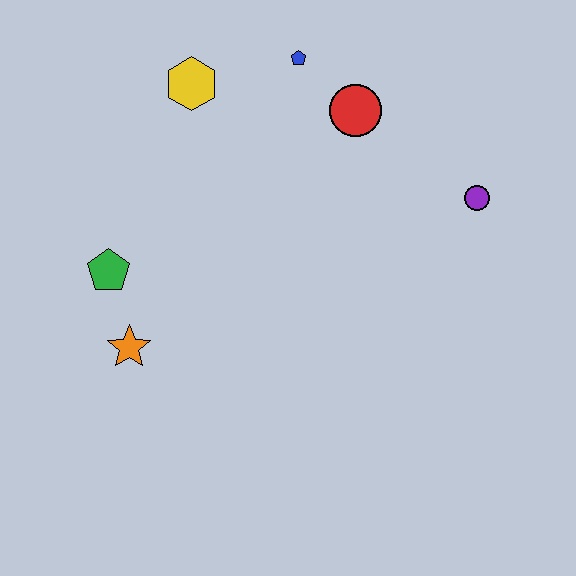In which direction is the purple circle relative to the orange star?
The purple circle is to the right of the orange star.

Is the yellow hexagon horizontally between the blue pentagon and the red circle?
No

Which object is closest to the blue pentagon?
The red circle is closest to the blue pentagon.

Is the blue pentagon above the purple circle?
Yes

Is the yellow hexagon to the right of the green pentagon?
Yes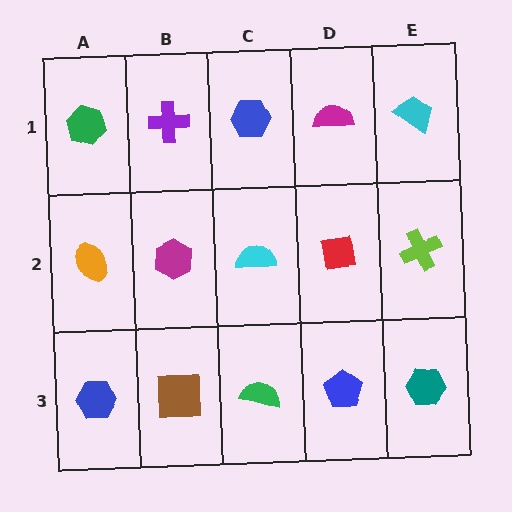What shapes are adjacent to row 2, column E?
A cyan trapezoid (row 1, column E), a teal hexagon (row 3, column E), a red square (row 2, column D).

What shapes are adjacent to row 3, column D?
A red square (row 2, column D), a green semicircle (row 3, column C), a teal hexagon (row 3, column E).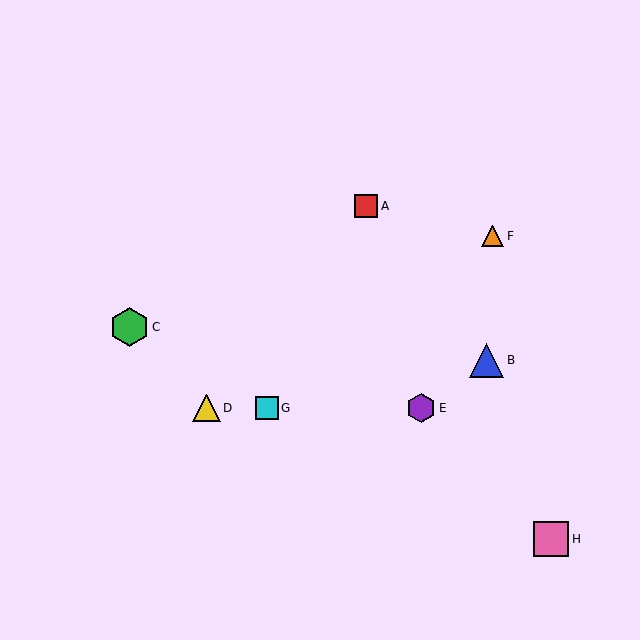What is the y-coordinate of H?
Object H is at y≈539.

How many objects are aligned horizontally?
3 objects (D, E, G) are aligned horizontally.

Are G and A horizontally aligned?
No, G is at y≈408 and A is at y≈206.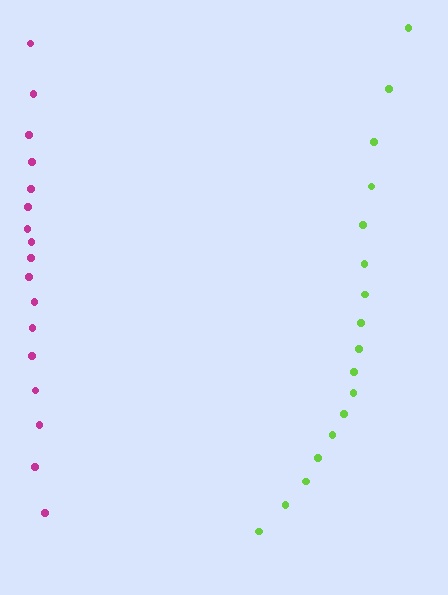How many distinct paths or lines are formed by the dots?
There are 2 distinct paths.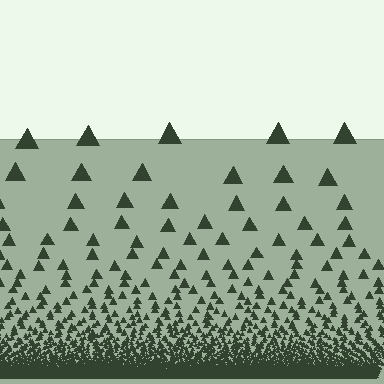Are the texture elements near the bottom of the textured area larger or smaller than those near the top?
Smaller. The gradient is inverted — elements near the bottom are smaller and denser.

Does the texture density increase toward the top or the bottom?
Density increases toward the bottom.